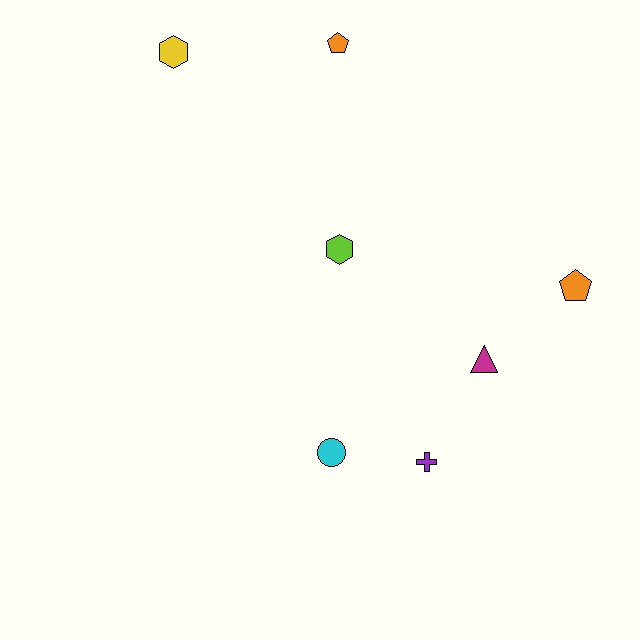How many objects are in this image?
There are 7 objects.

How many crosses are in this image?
There is 1 cross.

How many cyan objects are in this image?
There is 1 cyan object.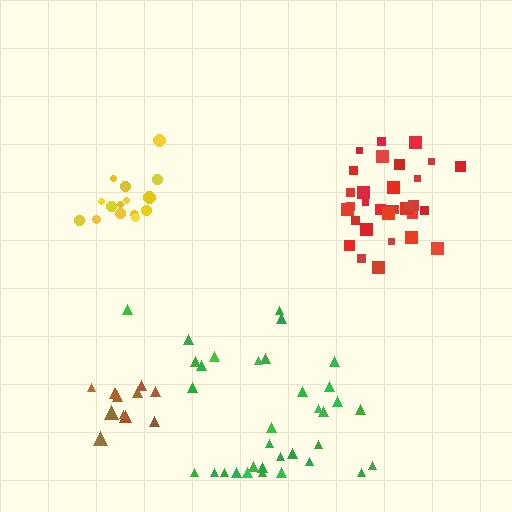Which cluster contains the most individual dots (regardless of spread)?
Green (34).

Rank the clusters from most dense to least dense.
red, brown, yellow, green.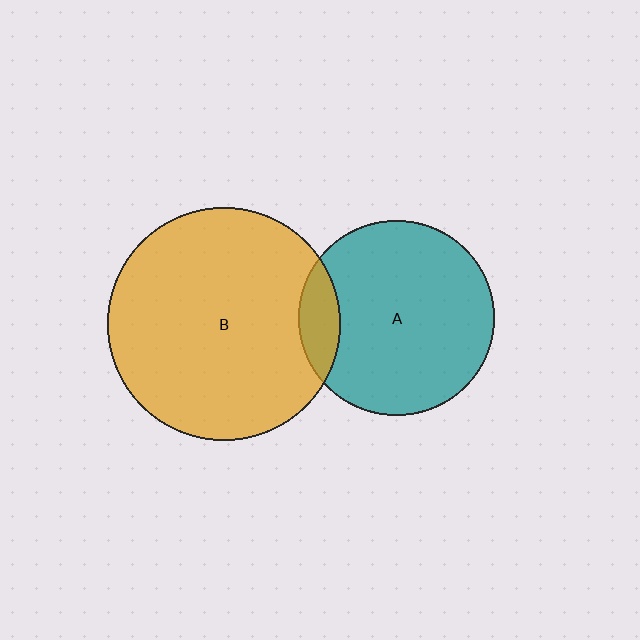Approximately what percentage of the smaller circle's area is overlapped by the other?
Approximately 10%.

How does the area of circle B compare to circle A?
Approximately 1.4 times.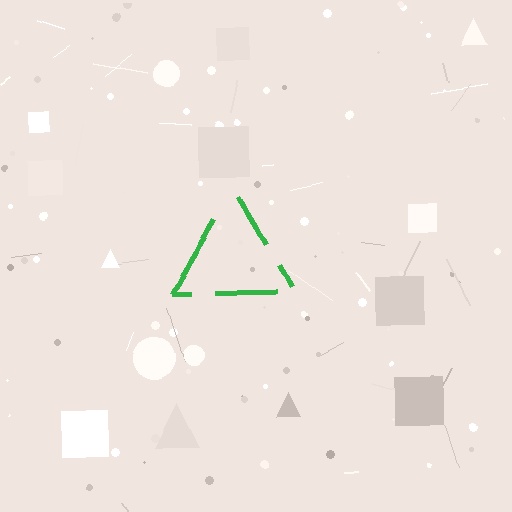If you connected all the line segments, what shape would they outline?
They would outline a triangle.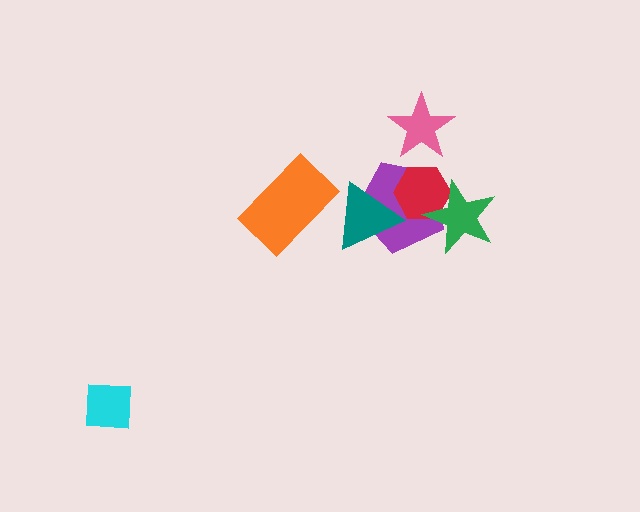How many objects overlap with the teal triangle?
2 objects overlap with the teal triangle.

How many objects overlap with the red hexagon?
3 objects overlap with the red hexagon.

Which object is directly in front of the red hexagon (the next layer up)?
The teal triangle is directly in front of the red hexagon.